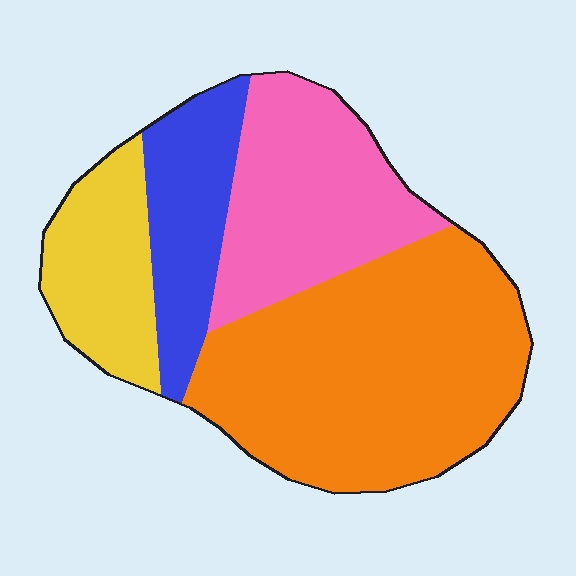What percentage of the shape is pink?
Pink covers around 25% of the shape.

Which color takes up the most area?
Orange, at roughly 45%.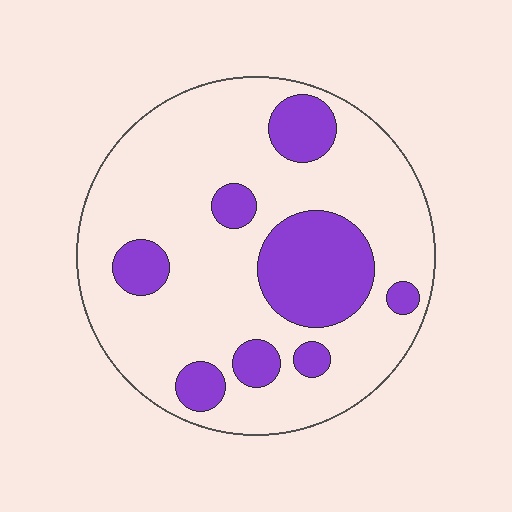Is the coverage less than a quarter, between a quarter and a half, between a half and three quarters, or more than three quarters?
Less than a quarter.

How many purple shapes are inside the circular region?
8.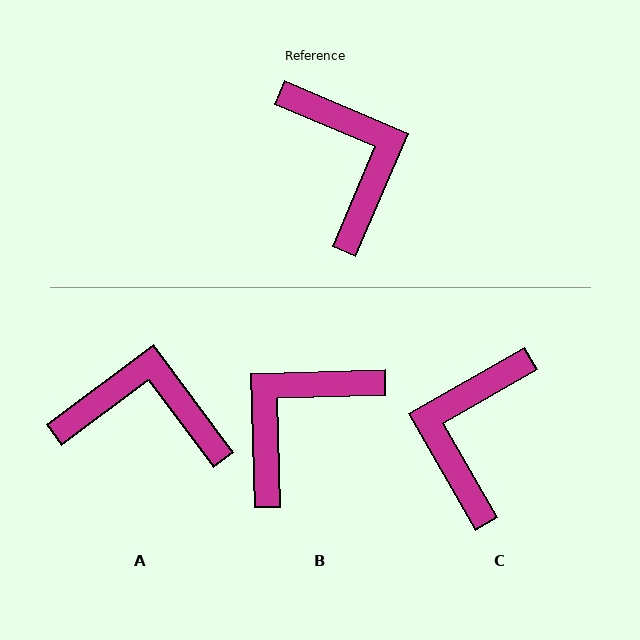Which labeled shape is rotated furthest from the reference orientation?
C, about 143 degrees away.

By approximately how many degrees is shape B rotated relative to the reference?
Approximately 115 degrees counter-clockwise.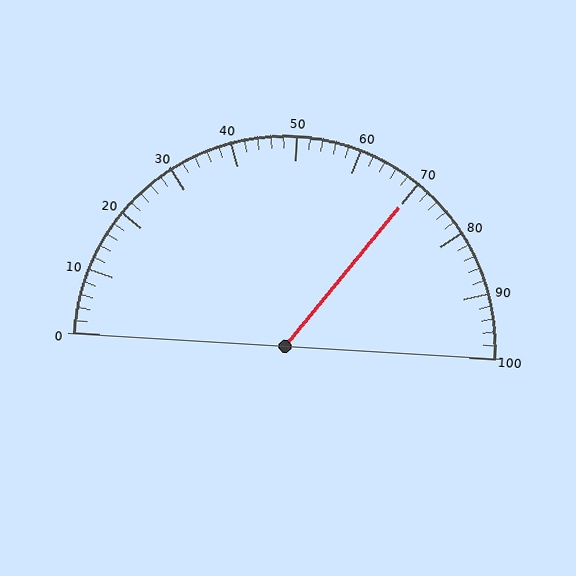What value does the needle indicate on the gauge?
The needle indicates approximately 70.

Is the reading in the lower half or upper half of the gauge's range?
The reading is in the upper half of the range (0 to 100).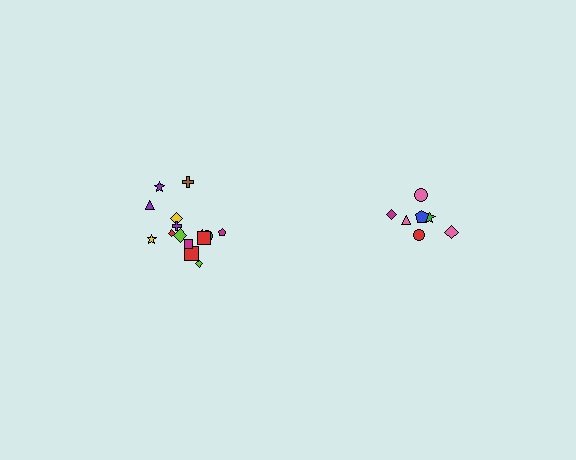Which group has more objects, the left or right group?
The left group.